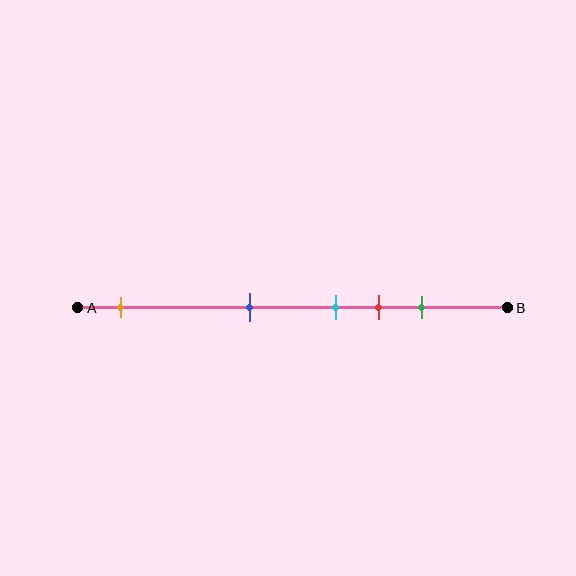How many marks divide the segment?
There are 5 marks dividing the segment.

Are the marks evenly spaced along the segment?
No, the marks are not evenly spaced.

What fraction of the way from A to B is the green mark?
The green mark is approximately 80% (0.8) of the way from A to B.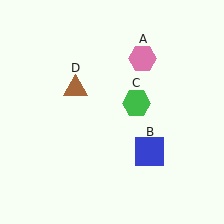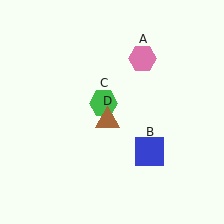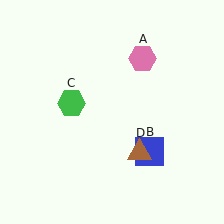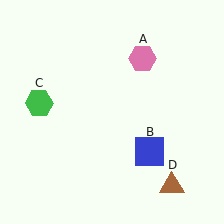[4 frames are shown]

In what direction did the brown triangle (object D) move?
The brown triangle (object D) moved down and to the right.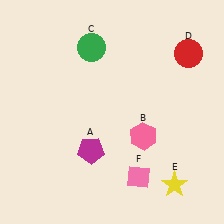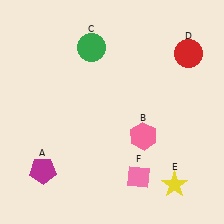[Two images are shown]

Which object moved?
The magenta pentagon (A) moved left.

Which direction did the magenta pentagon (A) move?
The magenta pentagon (A) moved left.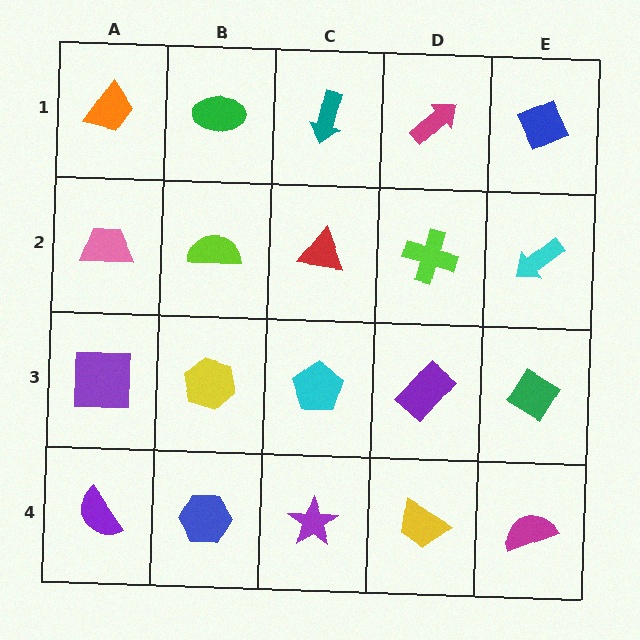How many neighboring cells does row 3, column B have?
4.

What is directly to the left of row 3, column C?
A yellow hexagon.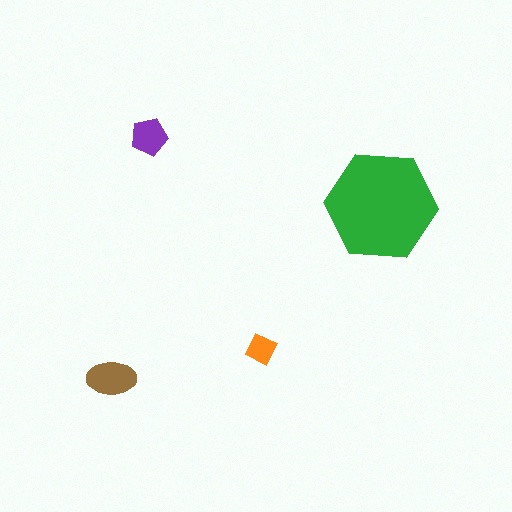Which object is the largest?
The green hexagon.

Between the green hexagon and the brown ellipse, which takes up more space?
The green hexagon.